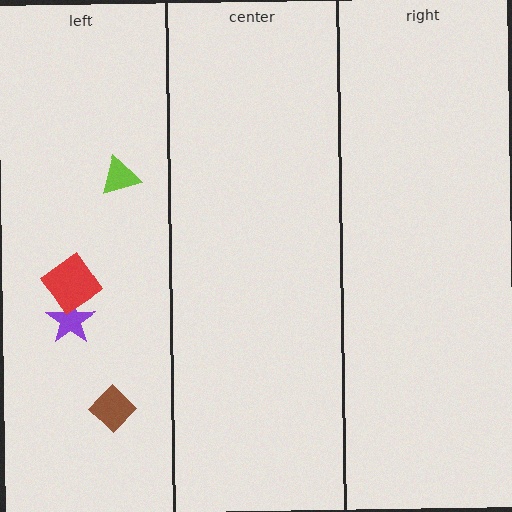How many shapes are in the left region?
4.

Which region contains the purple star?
The left region.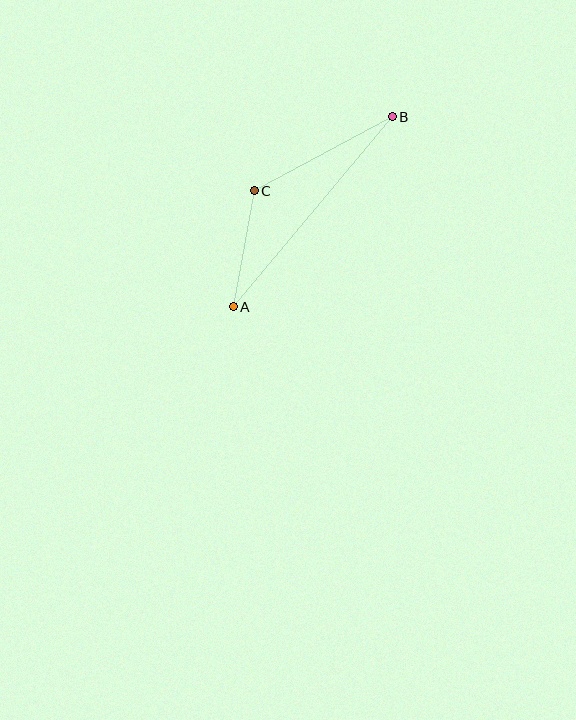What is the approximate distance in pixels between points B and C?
The distance between B and C is approximately 157 pixels.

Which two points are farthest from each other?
Points A and B are farthest from each other.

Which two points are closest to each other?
Points A and C are closest to each other.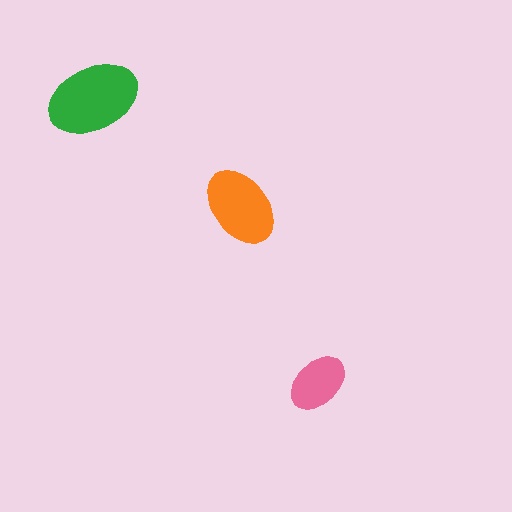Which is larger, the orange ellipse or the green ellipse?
The green one.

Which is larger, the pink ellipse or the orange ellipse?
The orange one.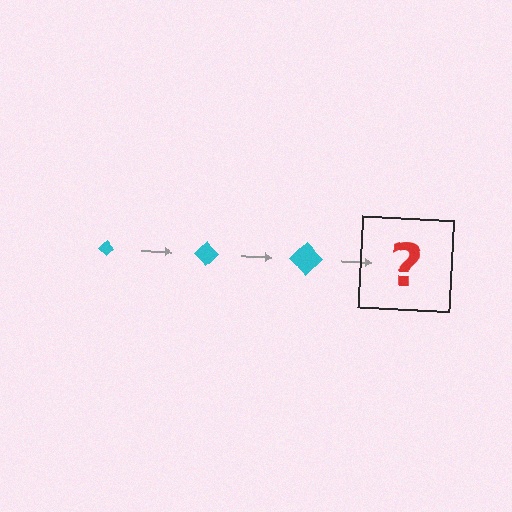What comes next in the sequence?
The next element should be a cyan diamond, larger than the previous one.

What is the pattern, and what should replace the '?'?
The pattern is that the diamond gets progressively larger each step. The '?' should be a cyan diamond, larger than the previous one.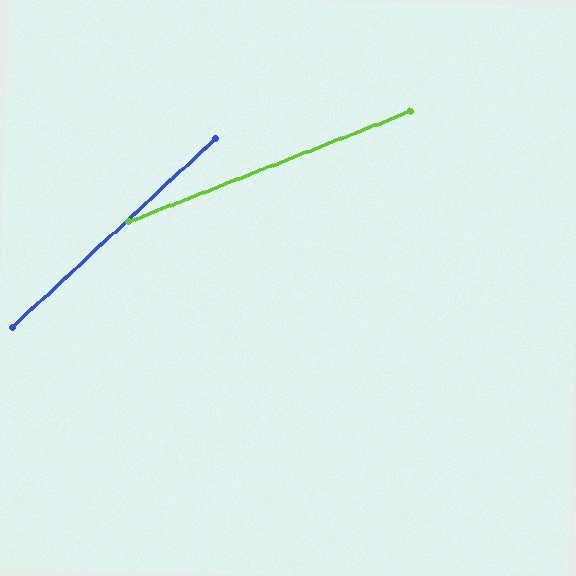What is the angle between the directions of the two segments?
Approximately 21 degrees.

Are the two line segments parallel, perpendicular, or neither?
Neither parallel nor perpendicular — they differ by about 21°.